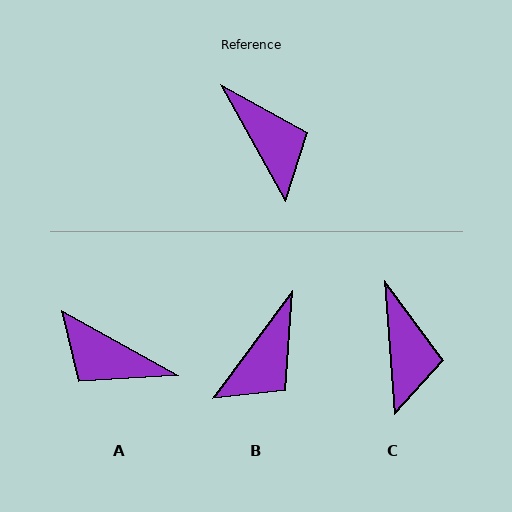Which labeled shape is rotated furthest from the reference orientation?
A, about 148 degrees away.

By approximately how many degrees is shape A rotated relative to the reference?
Approximately 148 degrees clockwise.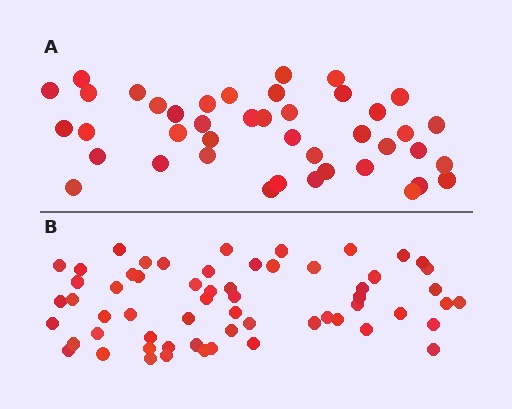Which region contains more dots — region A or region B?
Region B (the bottom region) has more dots.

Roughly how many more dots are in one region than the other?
Region B has approximately 20 more dots than region A.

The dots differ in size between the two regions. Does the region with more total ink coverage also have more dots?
No. Region A has more total ink coverage because its dots are larger, but region B actually contains more individual dots. Total area can be misleading — the number of items is what matters here.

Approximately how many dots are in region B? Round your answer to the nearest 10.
About 60 dots.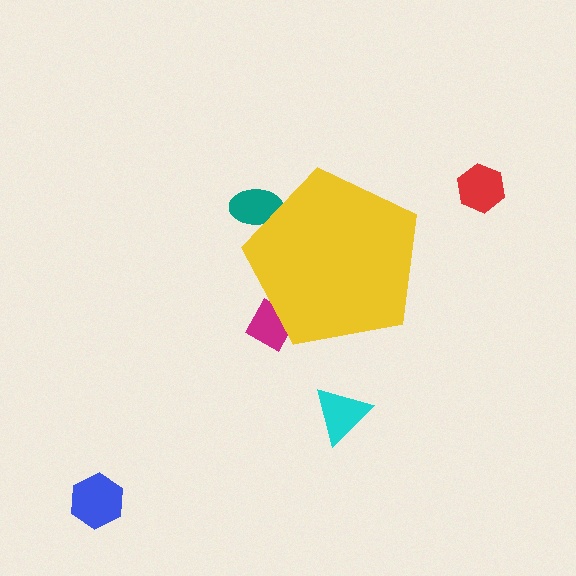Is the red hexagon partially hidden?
No, the red hexagon is fully visible.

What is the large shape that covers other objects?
A yellow pentagon.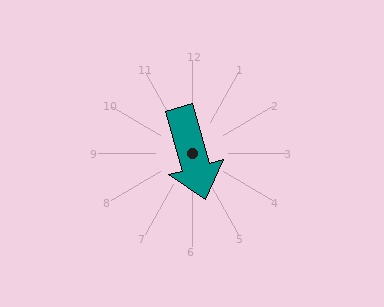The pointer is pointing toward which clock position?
Roughly 5 o'clock.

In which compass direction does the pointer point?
South.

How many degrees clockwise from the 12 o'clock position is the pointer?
Approximately 164 degrees.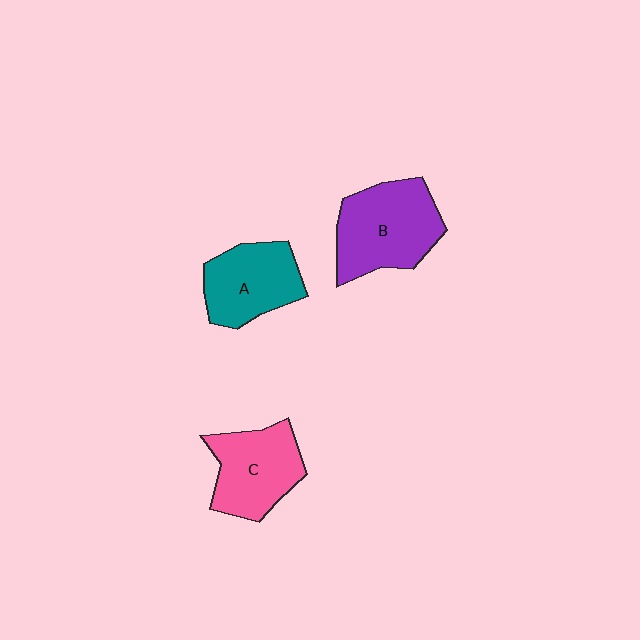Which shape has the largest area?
Shape B (purple).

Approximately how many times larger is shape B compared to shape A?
Approximately 1.2 times.